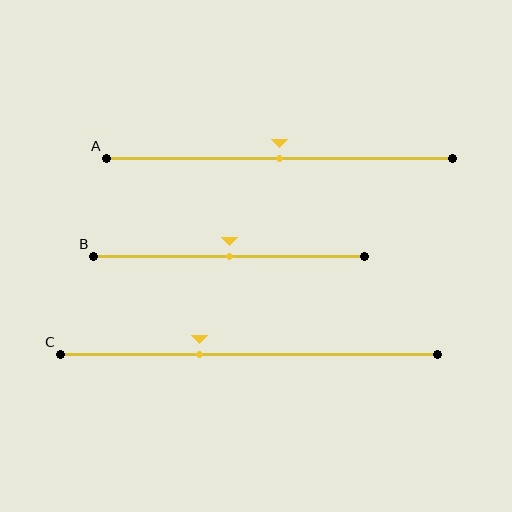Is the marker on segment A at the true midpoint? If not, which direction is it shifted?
Yes, the marker on segment A is at the true midpoint.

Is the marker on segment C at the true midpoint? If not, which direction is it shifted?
No, the marker on segment C is shifted to the left by about 13% of the segment length.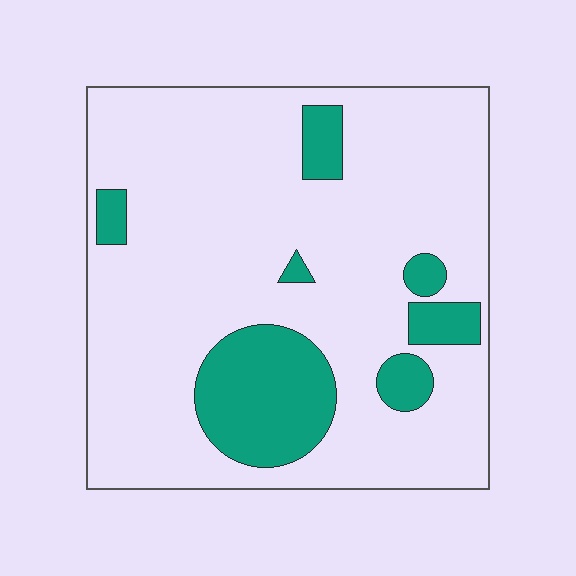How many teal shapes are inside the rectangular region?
7.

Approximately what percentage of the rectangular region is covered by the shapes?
Approximately 20%.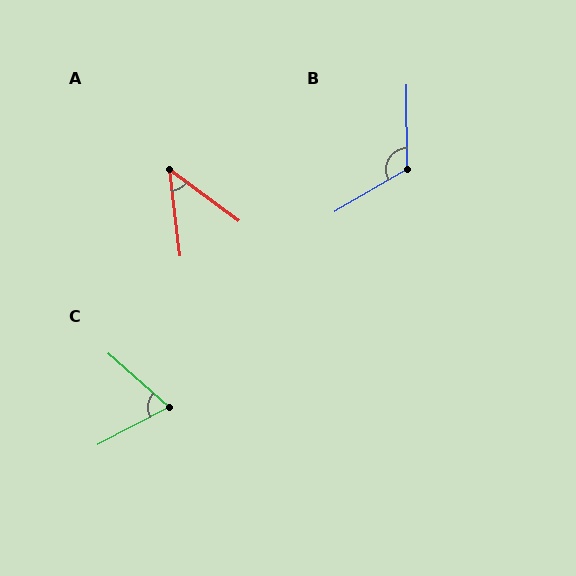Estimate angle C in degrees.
Approximately 70 degrees.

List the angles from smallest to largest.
A (46°), C (70°), B (120°).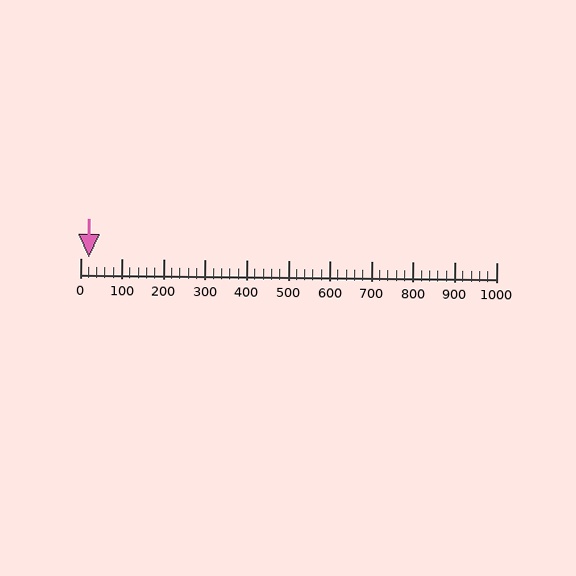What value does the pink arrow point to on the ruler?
The pink arrow points to approximately 21.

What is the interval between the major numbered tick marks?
The major tick marks are spaced 100 units apart.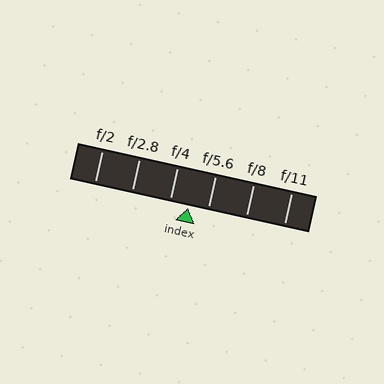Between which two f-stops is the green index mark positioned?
The index mark is between f/4 and f/5.6.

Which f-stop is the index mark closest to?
The index mark is closest to f/4.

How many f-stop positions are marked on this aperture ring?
There are 6 f-stop positions marked.